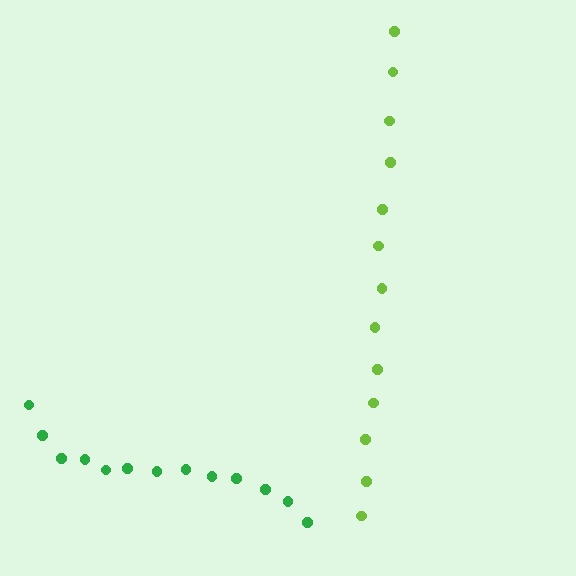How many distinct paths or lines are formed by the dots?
There are 2 distinct paths.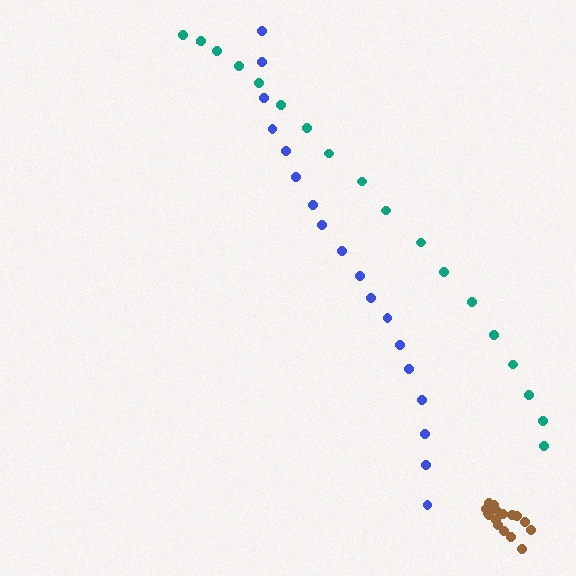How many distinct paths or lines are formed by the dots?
There are 3 distinct paths.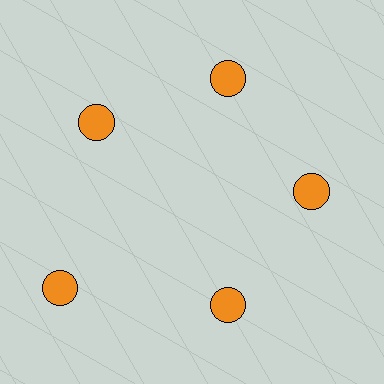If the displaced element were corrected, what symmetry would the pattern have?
It would have 5-fold rotational symmetry — the pattern would map onto itself every 72 degrees.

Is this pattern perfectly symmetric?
No. The 5 orange circles are arranged in a ring, but one element near the 8 o'clock position is pushed outward from the center, breaking the 5-fold rotational symmetry.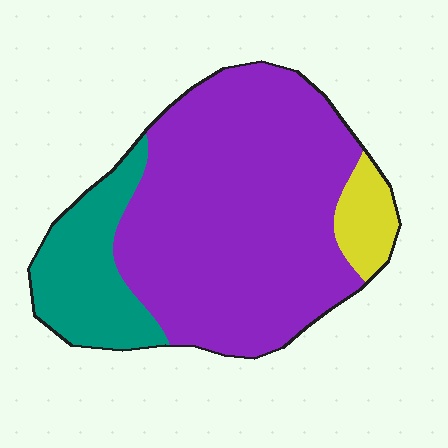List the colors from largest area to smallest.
From largest to smallest: purple, teal, yellow.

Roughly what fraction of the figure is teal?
Teal takes up less than a quarter of the figure.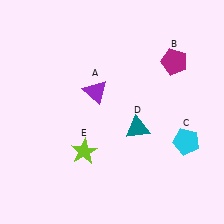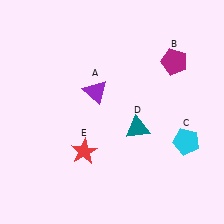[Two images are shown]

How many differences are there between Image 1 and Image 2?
There is 1 difference between the two images.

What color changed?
The star (E) changed from lime in Image 1 to red in Image 2.